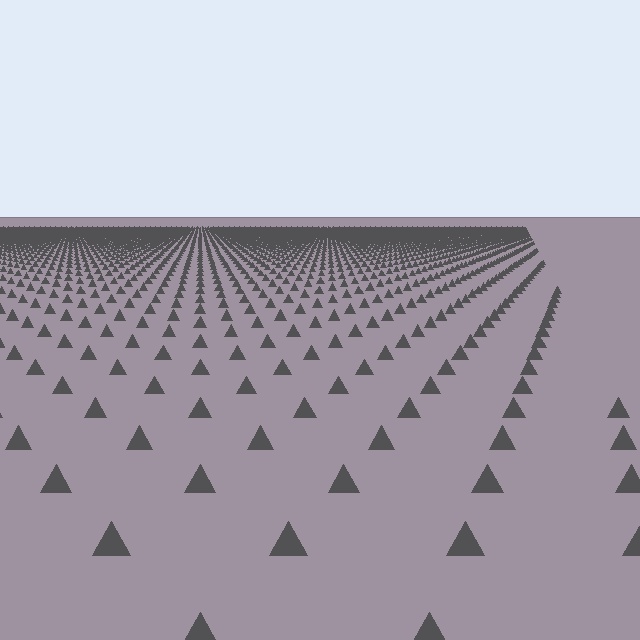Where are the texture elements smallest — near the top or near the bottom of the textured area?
Near the top.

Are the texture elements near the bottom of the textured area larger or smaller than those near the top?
Larger. Near the bottom, elements are closer to the viewer and appear at a bigger on-screen size.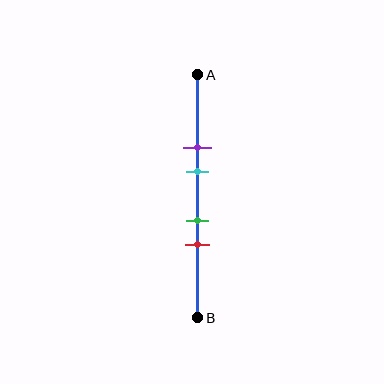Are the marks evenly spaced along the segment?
No, the marks are not evenly spaced.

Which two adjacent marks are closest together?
The green and red marks are the closest adjacent pair.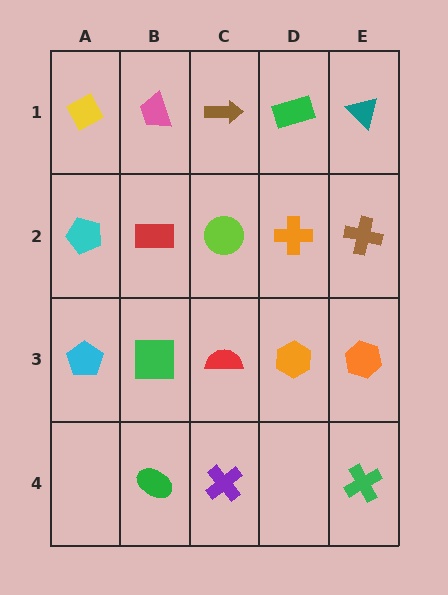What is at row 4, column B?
A green ellipse.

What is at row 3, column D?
An orange hexagon.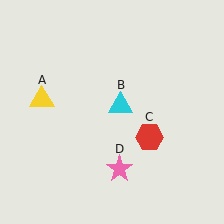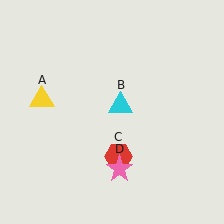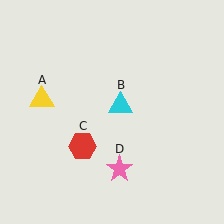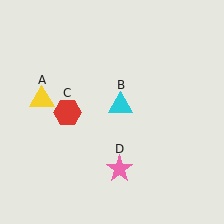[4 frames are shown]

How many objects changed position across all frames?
1 object changed position: red hexagon (object C).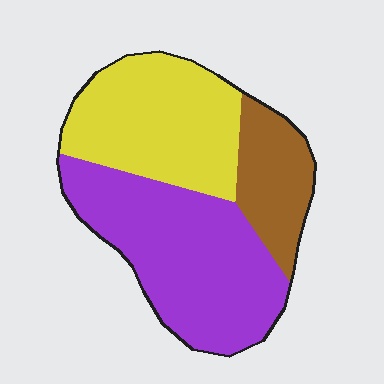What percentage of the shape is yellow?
Yellow covers around 35% of the shape.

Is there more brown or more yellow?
Yellow.